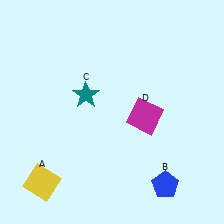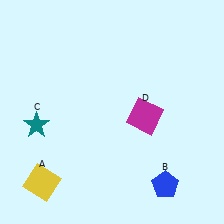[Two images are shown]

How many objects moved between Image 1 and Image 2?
1 object moved between the two images.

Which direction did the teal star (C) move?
The teal star (C) moved left.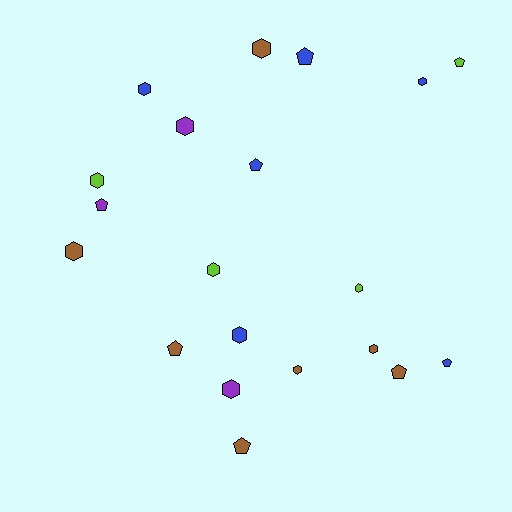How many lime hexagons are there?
There are 3 lime hexagons.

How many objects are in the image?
There are 20 objects.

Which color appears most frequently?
Brown, with 7 objects.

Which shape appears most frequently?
Hexagon, with 12 objects.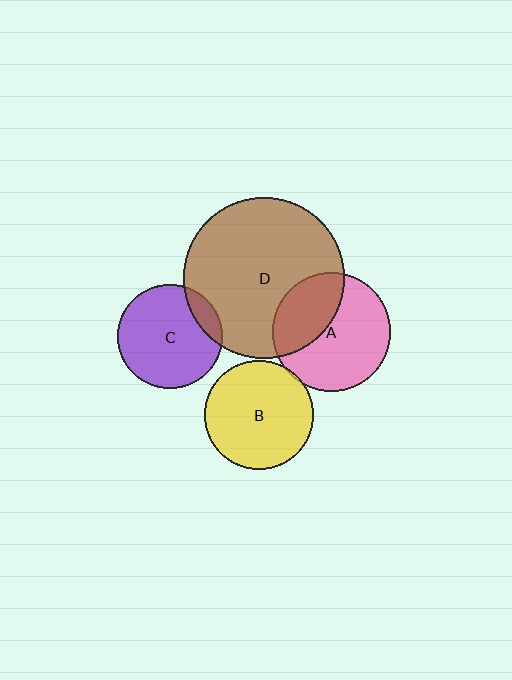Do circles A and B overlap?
Yes.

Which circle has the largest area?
Circle D (brown).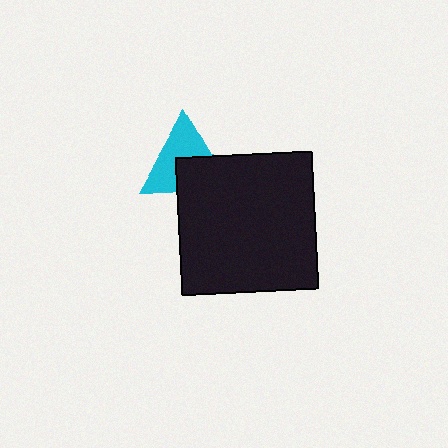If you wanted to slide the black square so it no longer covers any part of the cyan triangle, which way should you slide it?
Slide it down — that is the most direct way to separate the two shapes.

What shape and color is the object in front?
The object in front is a black square.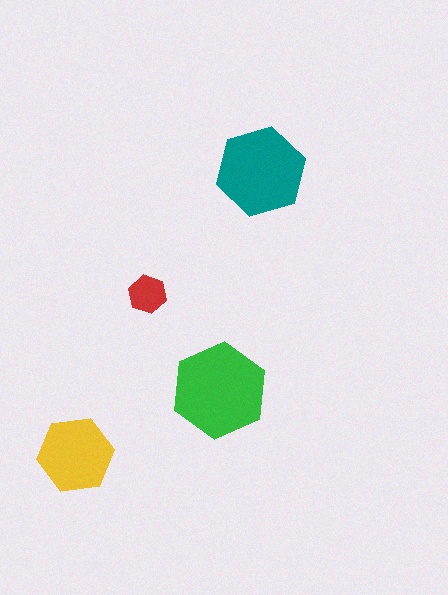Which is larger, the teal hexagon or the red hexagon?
The teal one.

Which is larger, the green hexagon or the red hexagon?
The green one.